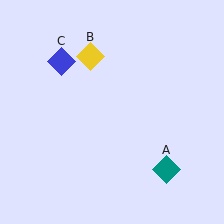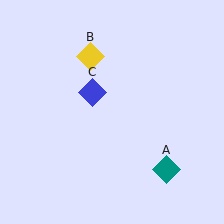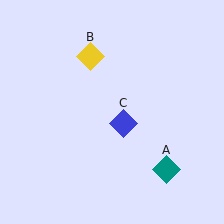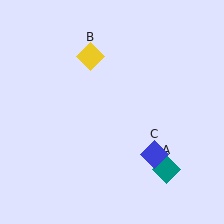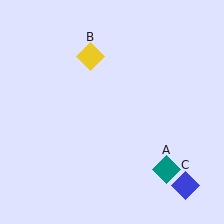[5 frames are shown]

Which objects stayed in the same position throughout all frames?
Teal diamond (object A) and yellow diamond (object B) remained stationary.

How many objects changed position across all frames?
1 object changed position: blue diamond (object C).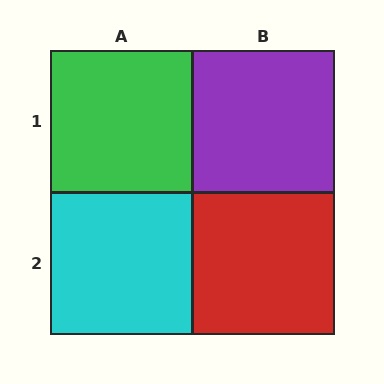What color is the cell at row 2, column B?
Red.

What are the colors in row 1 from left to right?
Green, purple.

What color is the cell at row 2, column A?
Cyan.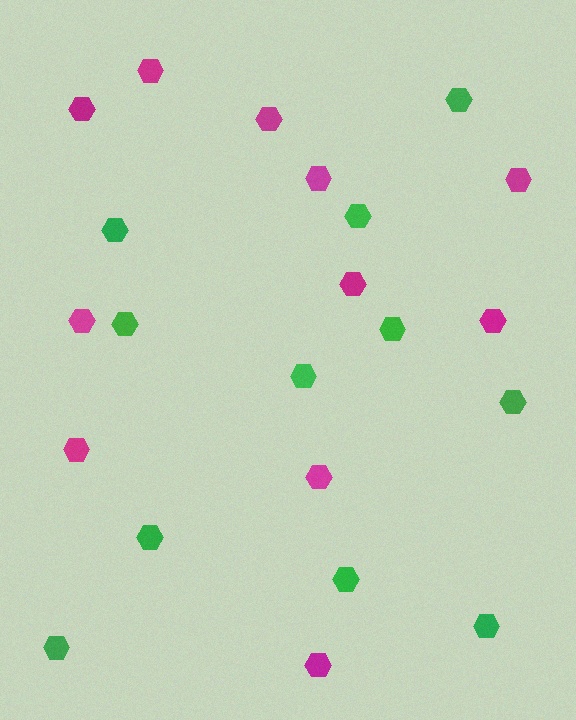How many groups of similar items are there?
There are 2 groups: one group of magenta hexagons (11) and one group of green hexagons (11).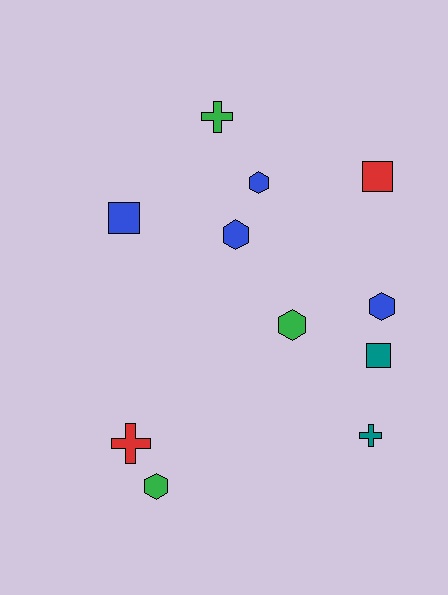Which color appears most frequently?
Blue, with 4 objects.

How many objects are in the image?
There are 11 objects.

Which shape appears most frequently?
Hexagon, with 5 objects.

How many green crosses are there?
There is 1 green cross.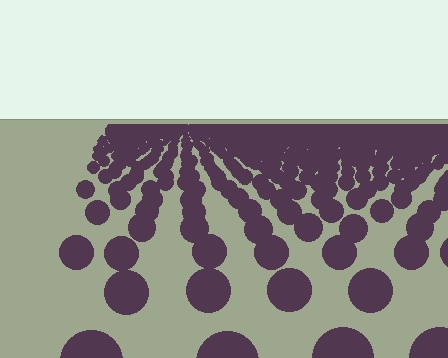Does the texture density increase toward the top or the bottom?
Density increases toward the top.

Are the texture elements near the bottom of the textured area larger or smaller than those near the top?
Larger. Near the bottom, elements are closer to the viewer and appear at a bigger on-screen size.